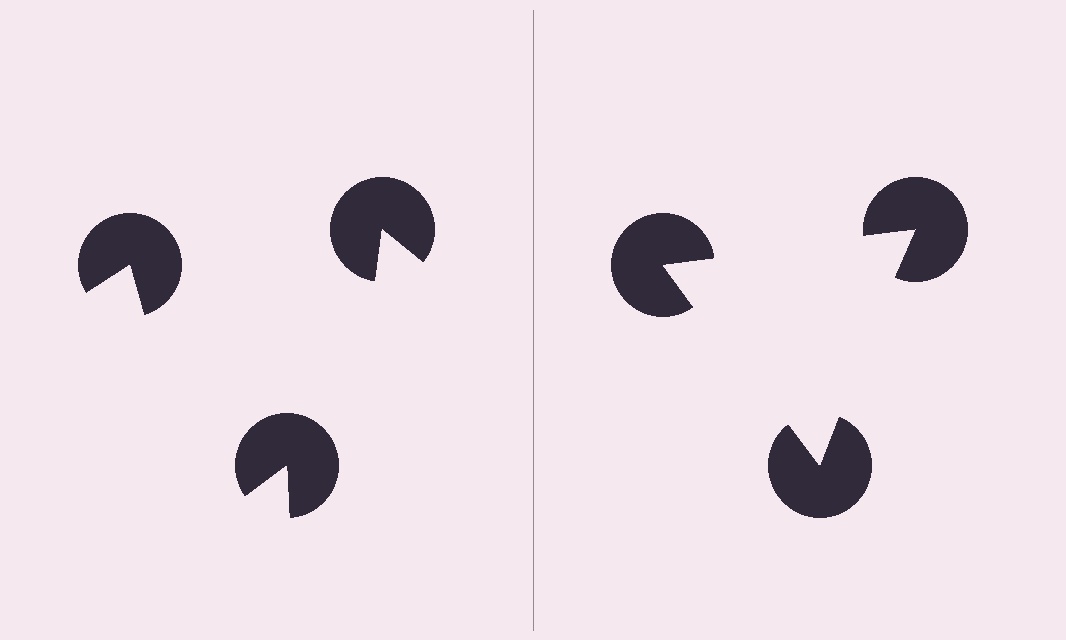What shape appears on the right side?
An illusory triangle.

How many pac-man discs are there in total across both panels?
6 — 3 on each side.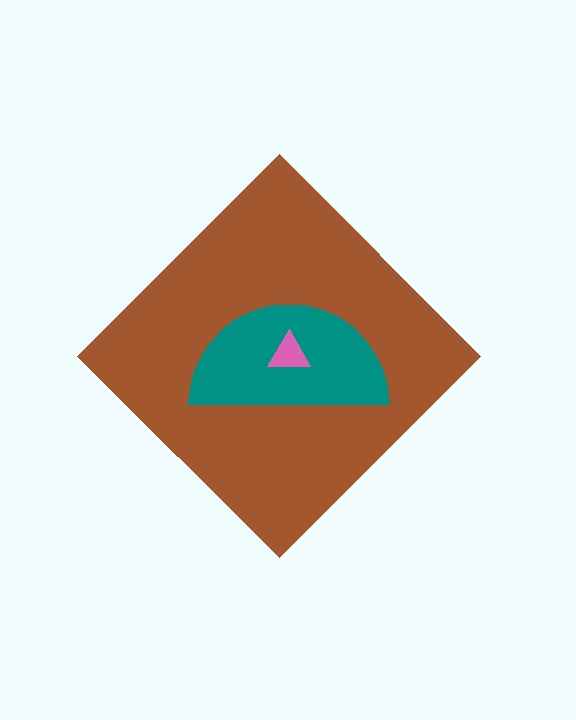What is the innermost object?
The pink triangle.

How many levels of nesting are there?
3.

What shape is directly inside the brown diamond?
The teal semicircle.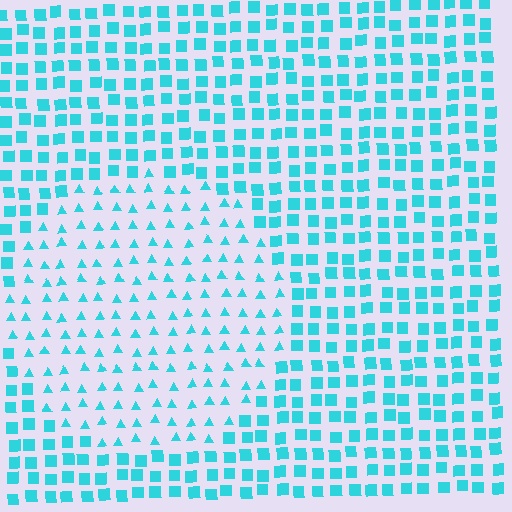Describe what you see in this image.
The image is filled with small cyan elements arranged in a uniform grid. A circle-shaped region contains triangles, while the surrounding area contains squares. The boundary is defined purely by the change in element shape.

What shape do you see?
I see a circle.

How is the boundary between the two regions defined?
The boundary is defined by a change in element shape: triangles inside vs. squares outside. All elements share the same color and spacing.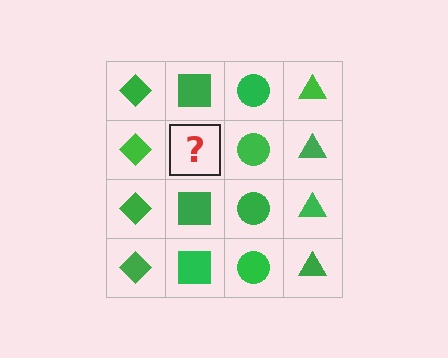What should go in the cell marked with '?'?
The missing cell should contain a green square.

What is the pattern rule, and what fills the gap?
The rule is that each column has a consistent shape. The gap should be filled with a green square.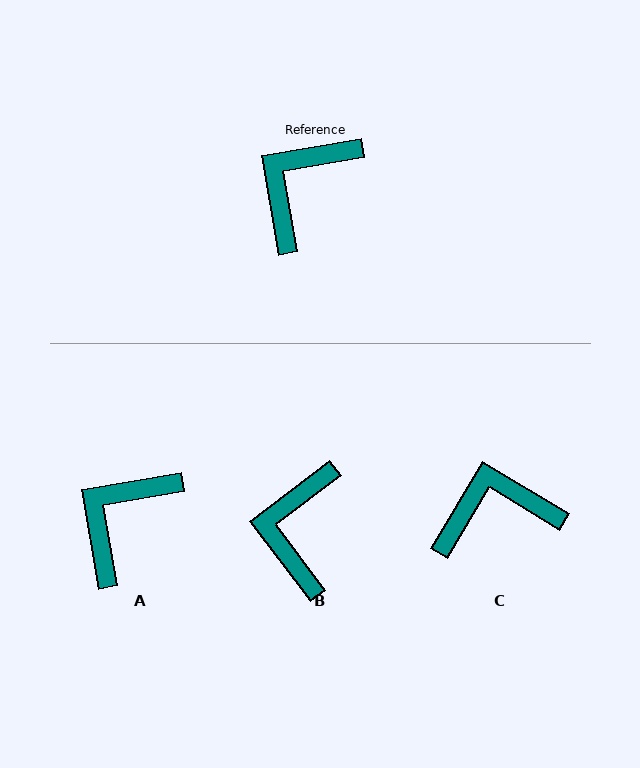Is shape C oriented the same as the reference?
No, it is off by about 40 degrees.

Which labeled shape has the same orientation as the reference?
A.